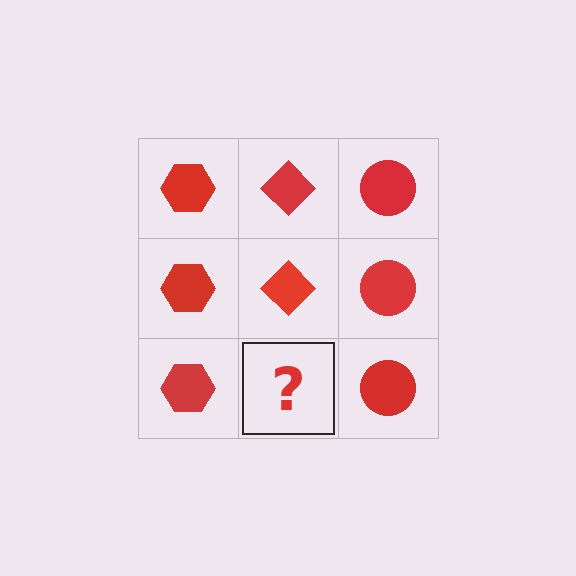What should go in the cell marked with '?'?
The missing cell should contain a red diamond.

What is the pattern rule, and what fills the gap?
The rule is that each column has a consistent shape. The gap should be filled with a red diamond.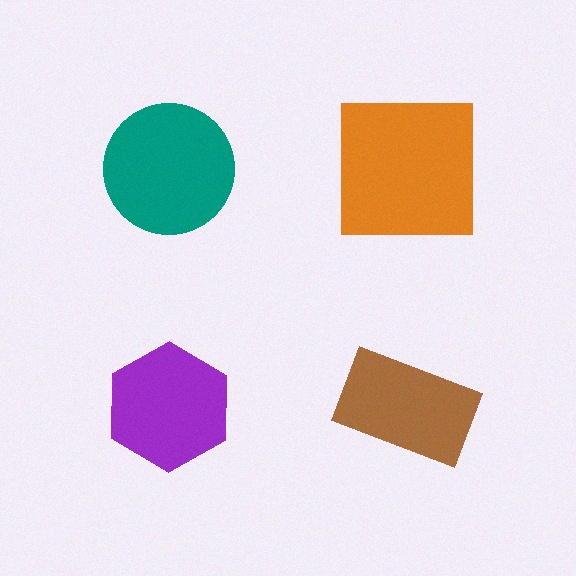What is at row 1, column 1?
A teal circle.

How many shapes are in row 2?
2 shapes.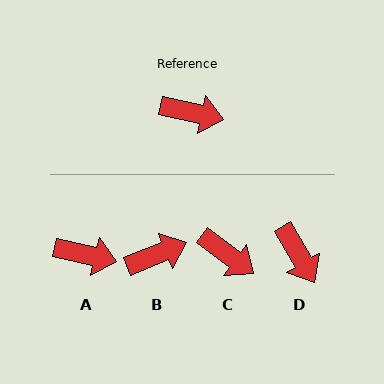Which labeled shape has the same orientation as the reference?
A.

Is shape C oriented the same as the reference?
No, it is off by about 24 degrees.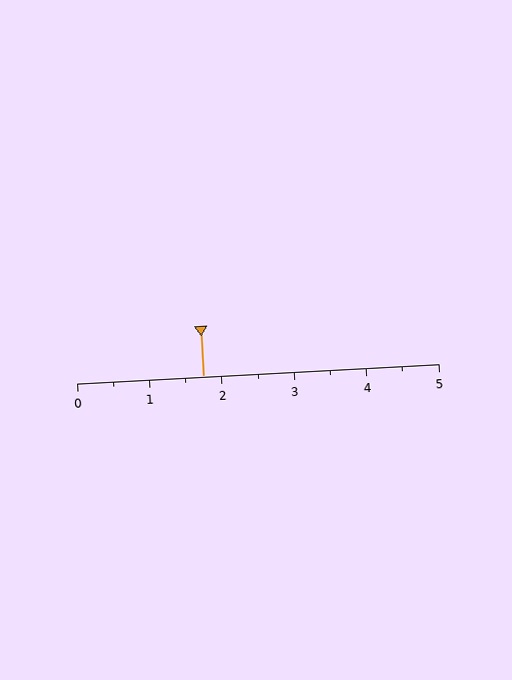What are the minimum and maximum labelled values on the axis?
The axis runs from 0 to 5.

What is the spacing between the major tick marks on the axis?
The major ticks are spaced 1 apart.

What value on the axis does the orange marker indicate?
The marker indicates approximately 1.8.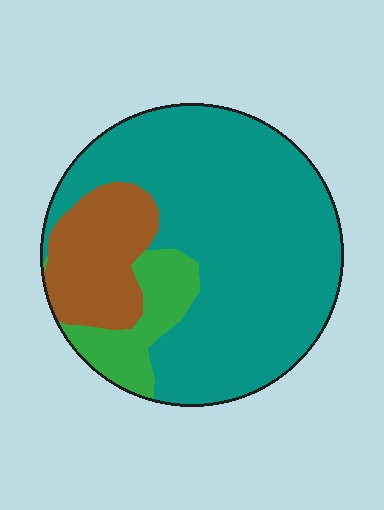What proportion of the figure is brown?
Brown takes up less than a quarter of the figure.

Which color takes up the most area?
Teal, at roughly 70%.